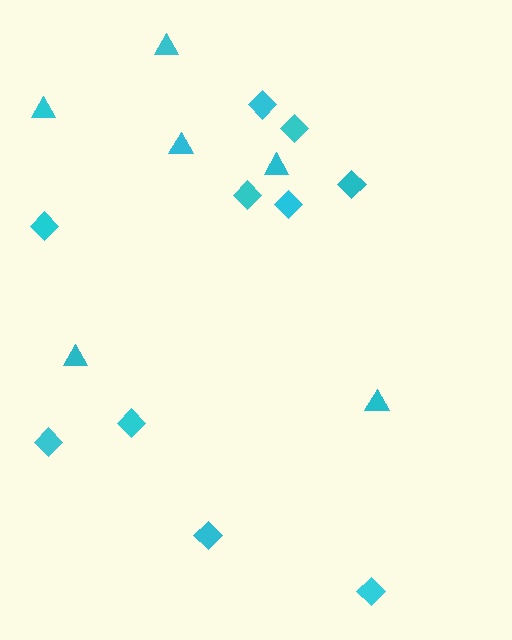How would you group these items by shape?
There are 2 groups: one group of diamonds (10) and one group of triangles (6).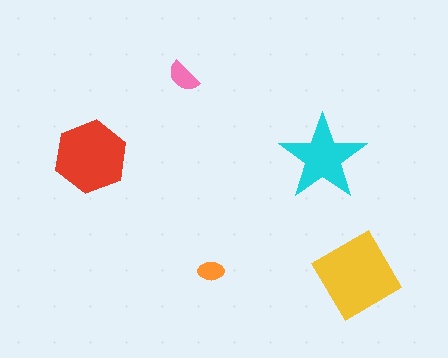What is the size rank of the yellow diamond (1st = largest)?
1st.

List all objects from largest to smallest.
The yellow diamond, the red hexagon, the cyan star, the pink semicircle, the orange ellipse.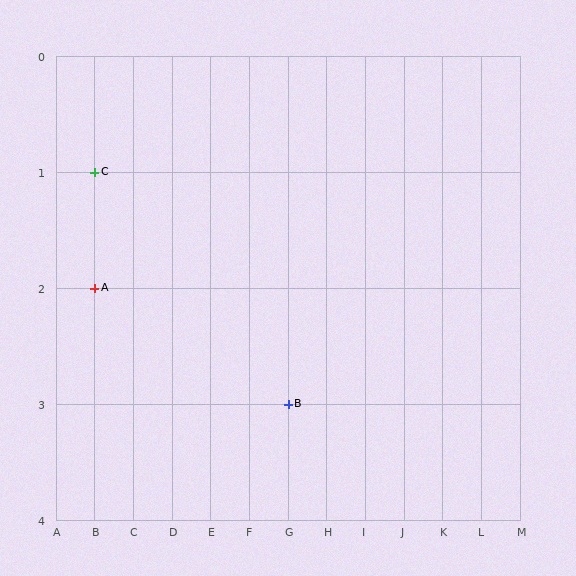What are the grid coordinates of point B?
Point B is at grid coordinates (G, 3).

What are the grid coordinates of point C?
Point C is at grid coordinates (B, 1).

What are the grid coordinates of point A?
Point A is at grid coordinates (B, 2).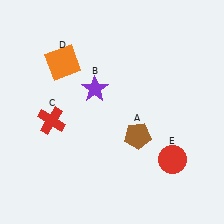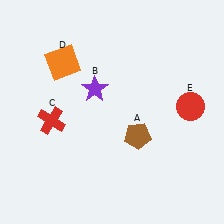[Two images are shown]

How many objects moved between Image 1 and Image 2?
1 object moved between the two images.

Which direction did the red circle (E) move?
The red circle (E) moved up.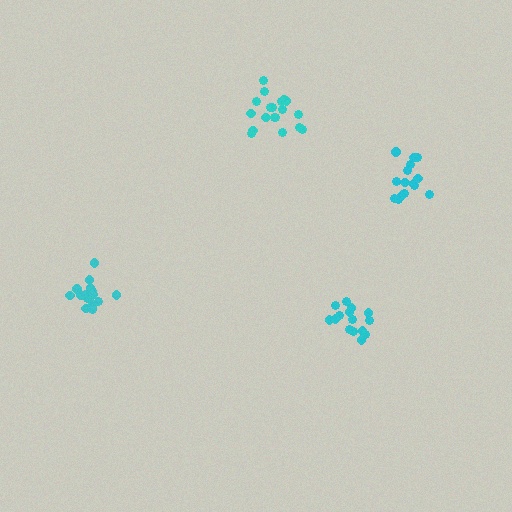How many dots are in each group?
Group 1: 18 dots, Group 2: 15 dots, Group 3: 15 dots, Group 4: 19 dots (67 total).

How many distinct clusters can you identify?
There are 4 distinct clusters.